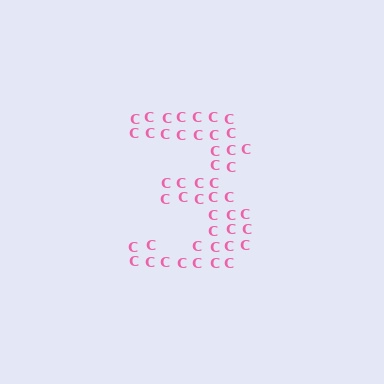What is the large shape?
The large shape is the digit 3.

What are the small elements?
The small elements are letter C's.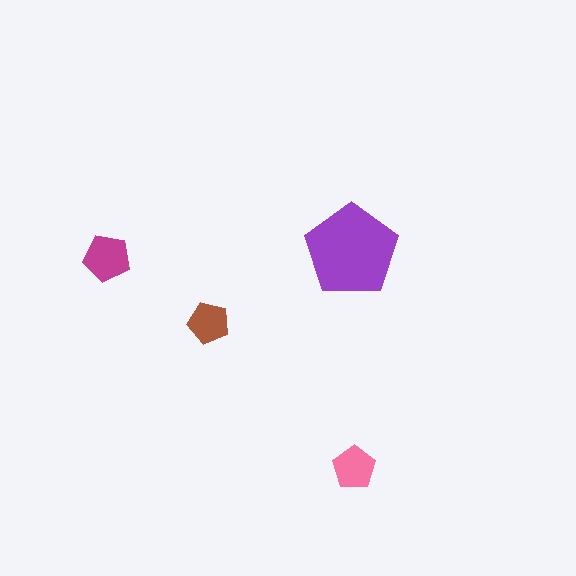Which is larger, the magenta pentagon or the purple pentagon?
The purple one.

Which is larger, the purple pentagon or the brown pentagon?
The purple one.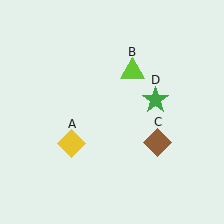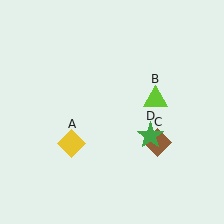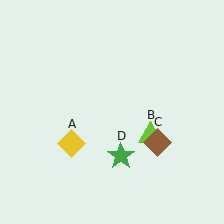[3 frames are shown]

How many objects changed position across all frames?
2 objects changed position: lime triangle (object B), green star (object D).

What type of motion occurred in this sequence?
The lime triangle (object B), green star (object D) rotated clockwise around the center of the scene.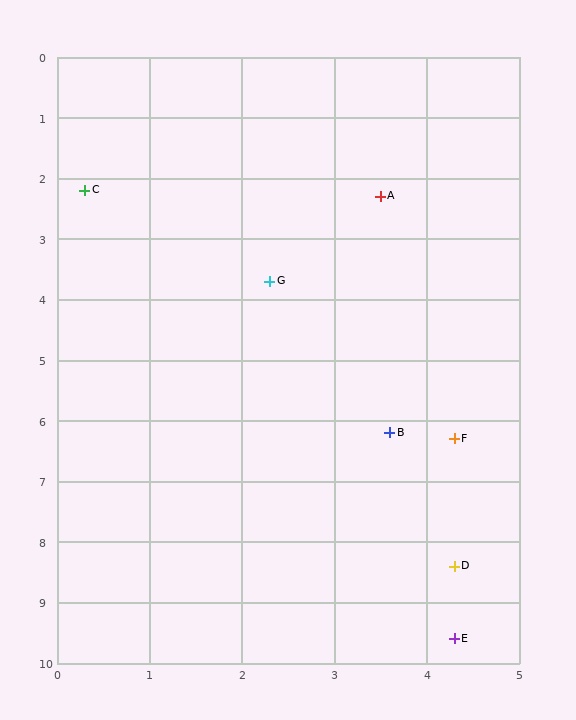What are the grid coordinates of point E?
Point E is at approximately (4.3, 9.6).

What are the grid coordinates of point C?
Point C is at approximately (0.3, 2.2).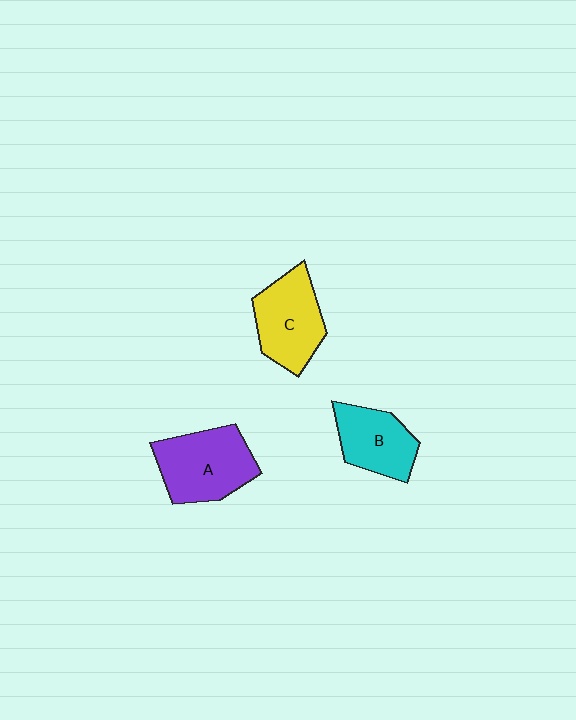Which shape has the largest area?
Shape A (purple).